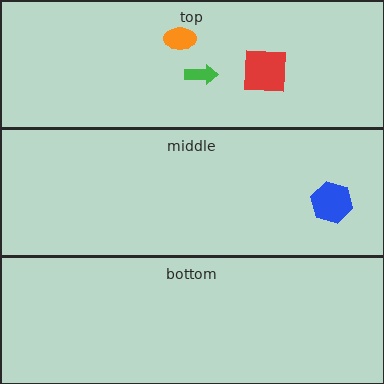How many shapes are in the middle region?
1.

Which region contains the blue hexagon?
The middle region.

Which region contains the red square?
The top region.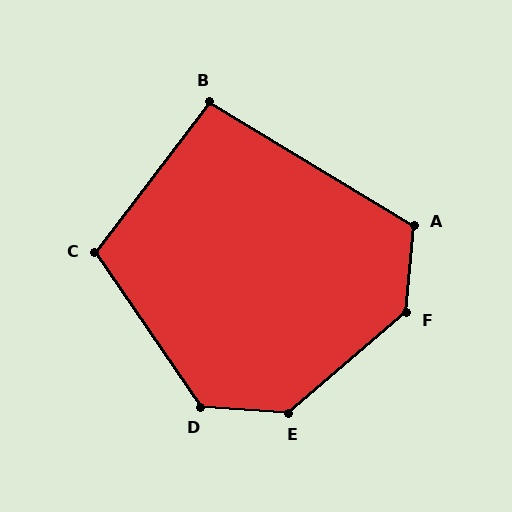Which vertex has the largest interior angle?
F, at approximately 135 degrees.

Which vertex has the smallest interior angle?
B, at approximately 96 degrees.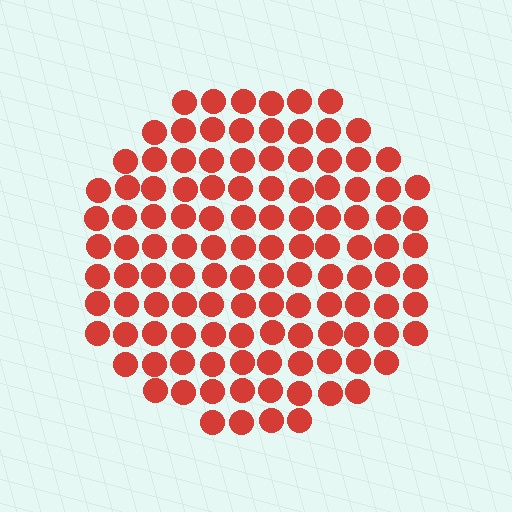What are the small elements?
The small elements are circles.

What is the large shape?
The large shape is a circle.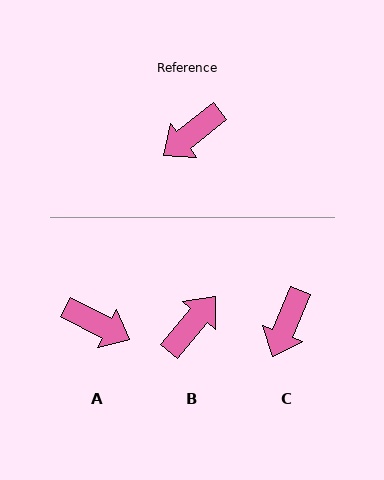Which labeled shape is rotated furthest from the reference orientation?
B, about 168 degrees away.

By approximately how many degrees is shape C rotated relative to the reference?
Approximately 29 degrees counter-clockwise.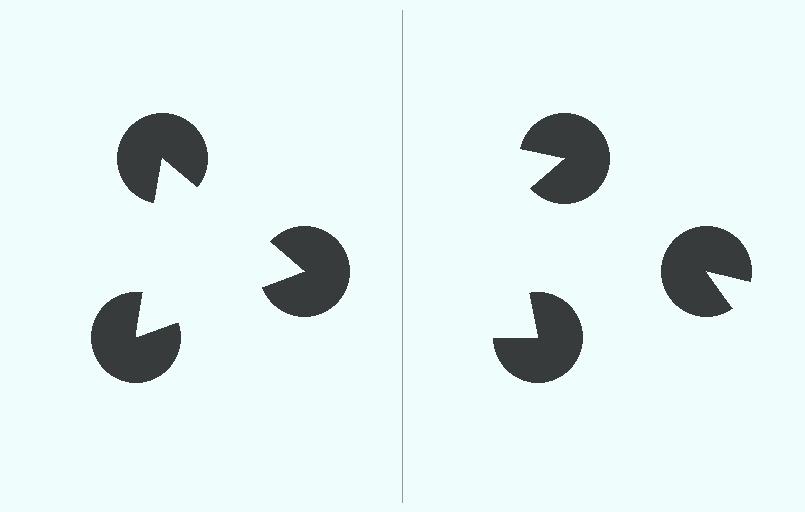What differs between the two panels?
The pac-man discs are positioned identically on both sides; only the wedge orientations differ. On the left they align to a triangle; on the right they are misaligned.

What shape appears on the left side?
An illusory triangle.